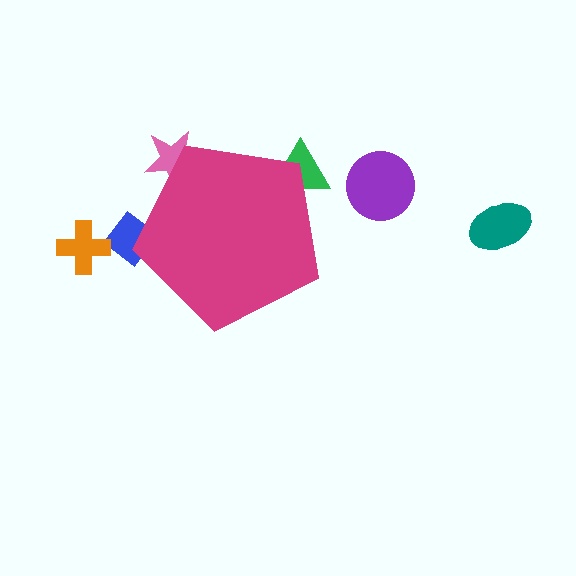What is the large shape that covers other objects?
A magenta pentagon.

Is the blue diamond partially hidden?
Yes, the blue diamond is partially hidden behind the magenta pentagon.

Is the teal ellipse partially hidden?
No, the teal ellipse is fully visible.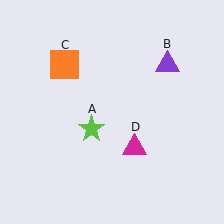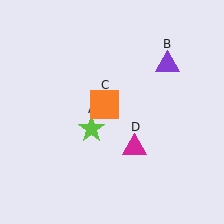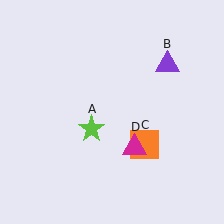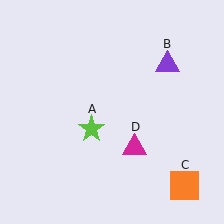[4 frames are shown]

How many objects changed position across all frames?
1 object changed position: orange square (object C).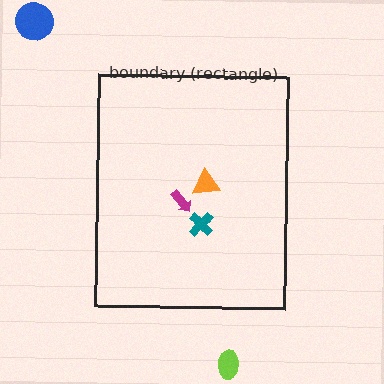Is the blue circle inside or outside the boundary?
Outside.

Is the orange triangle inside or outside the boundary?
Inside.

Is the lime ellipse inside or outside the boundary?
Outside.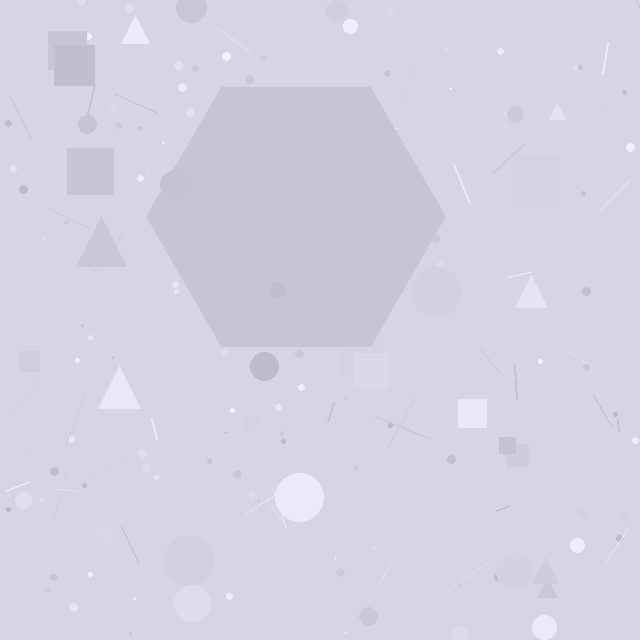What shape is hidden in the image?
A hexagon is hidden in the image.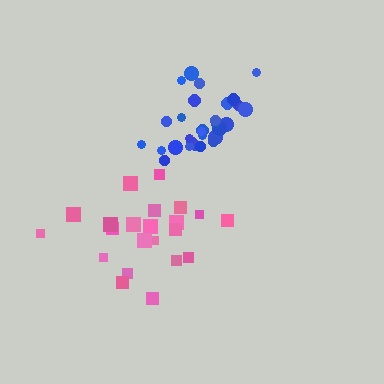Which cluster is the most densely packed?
Blue.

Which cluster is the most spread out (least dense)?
Pink.